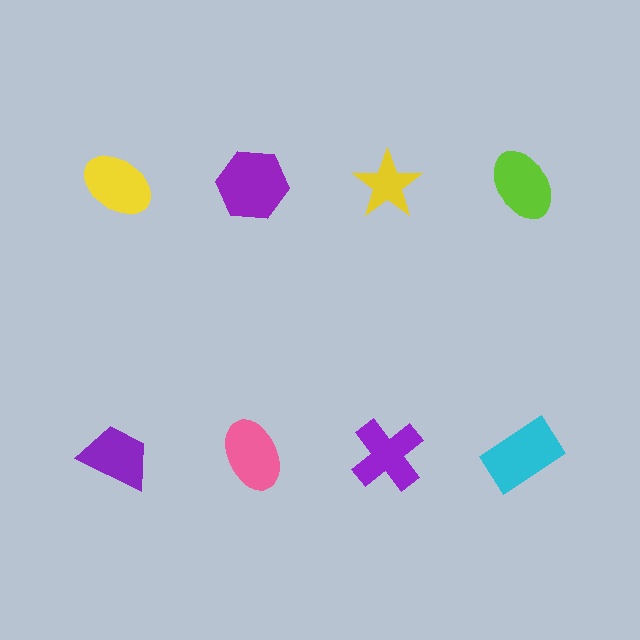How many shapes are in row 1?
4 shapes.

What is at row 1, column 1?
A yellow ellipse.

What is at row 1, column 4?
A lime ellipse.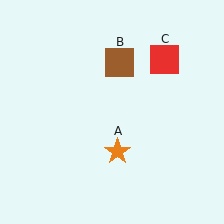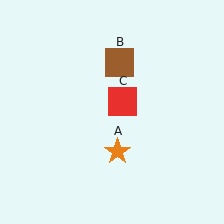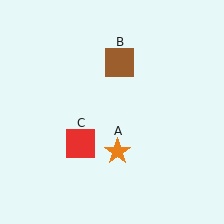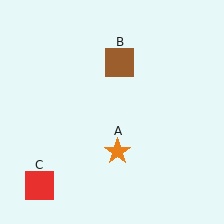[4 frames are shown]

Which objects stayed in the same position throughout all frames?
Orange star (object A) and brown square (object B) remained stationary.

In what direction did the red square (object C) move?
The red square (object C) moved down and to the left.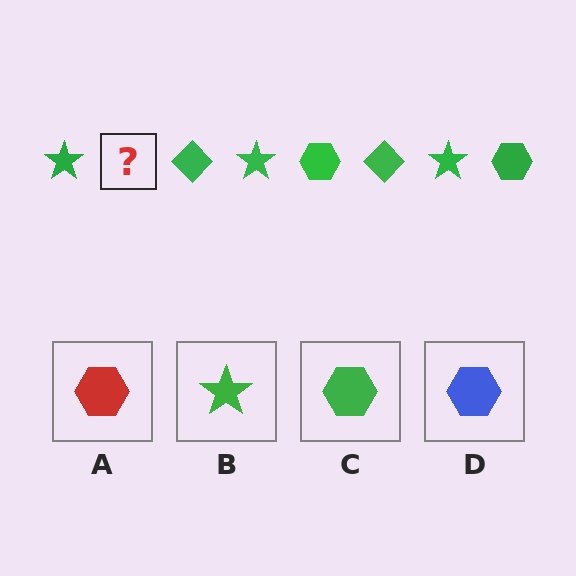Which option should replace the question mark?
Option C.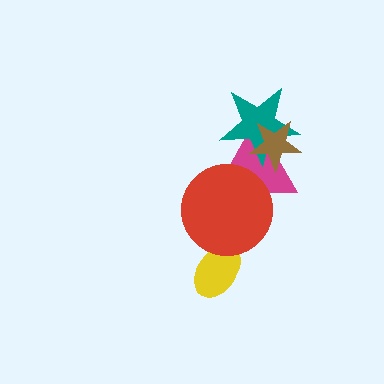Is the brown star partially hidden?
No, no other shape covers it.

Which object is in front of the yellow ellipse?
The red circle is in front of the yellow ellipse.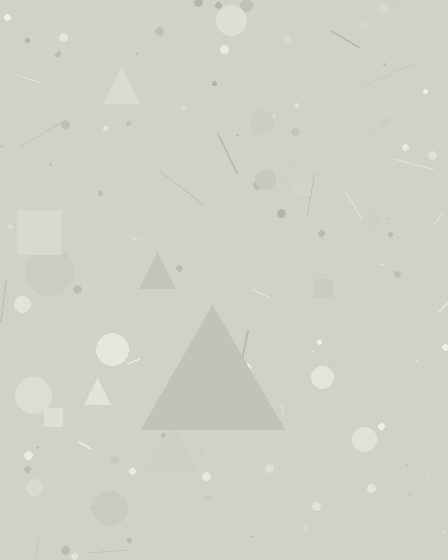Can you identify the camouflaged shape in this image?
The camouflaged shape is a triangle.